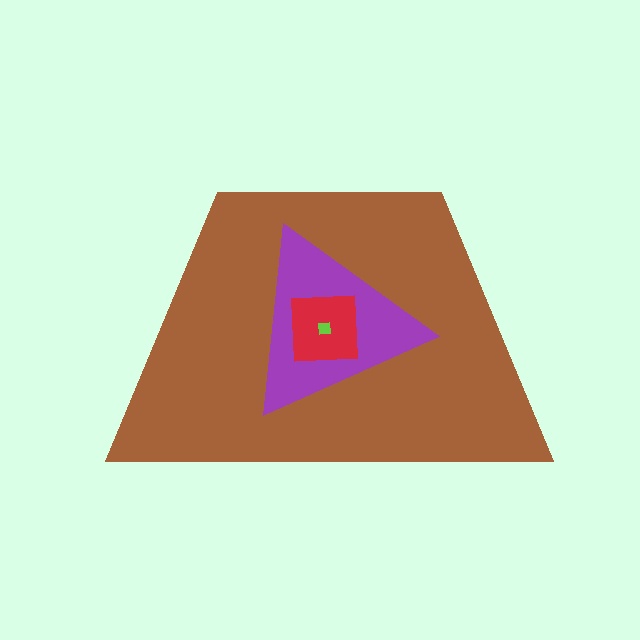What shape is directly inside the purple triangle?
The red square.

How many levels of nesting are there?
4.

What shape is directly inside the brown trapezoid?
The purple triangle.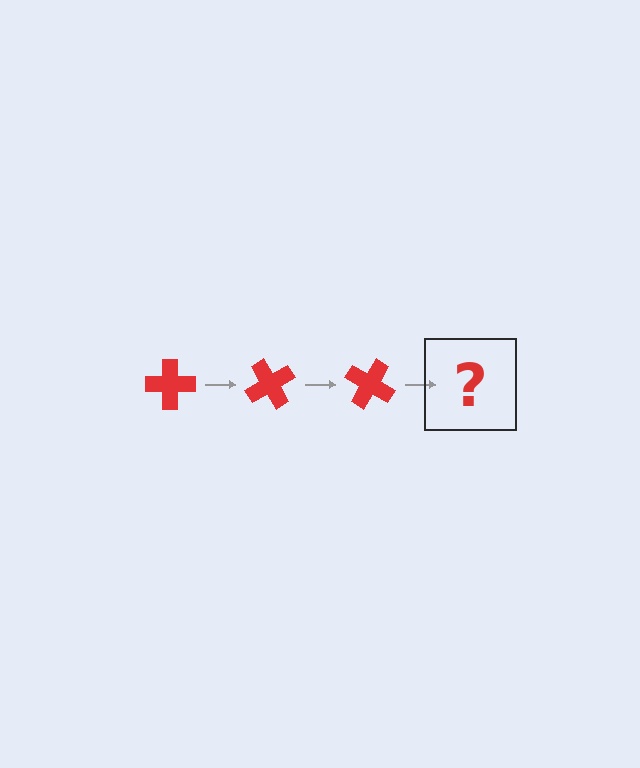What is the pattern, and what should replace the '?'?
The pattern is that the cross rotates 60 degrees each step. The '?' should be a red cross rotated 180 degrees.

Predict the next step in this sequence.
The next step is a red cross rotated 180 degrees.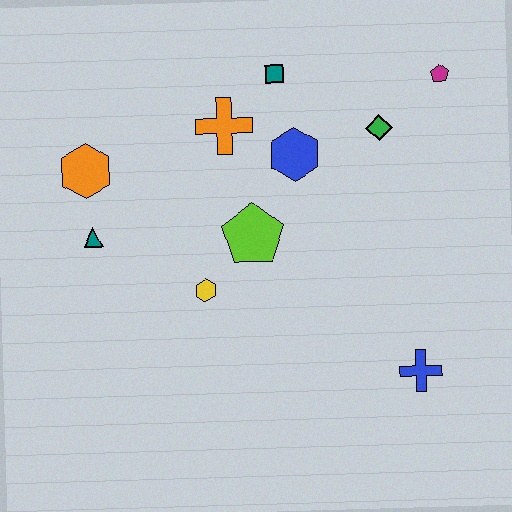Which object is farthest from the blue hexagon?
The blue cross is farthest from the blue hexagon.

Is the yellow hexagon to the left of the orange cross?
Yes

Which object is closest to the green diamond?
The magenta pentagon is closest to the green diamond.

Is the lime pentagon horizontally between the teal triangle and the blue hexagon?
Yes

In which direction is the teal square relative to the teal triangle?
The teal square is to the right of the teal triangle.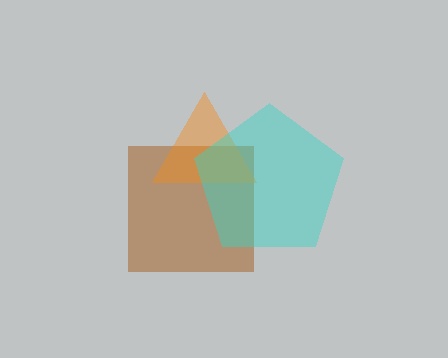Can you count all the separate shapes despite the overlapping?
Yes, there are 3 separate shapes.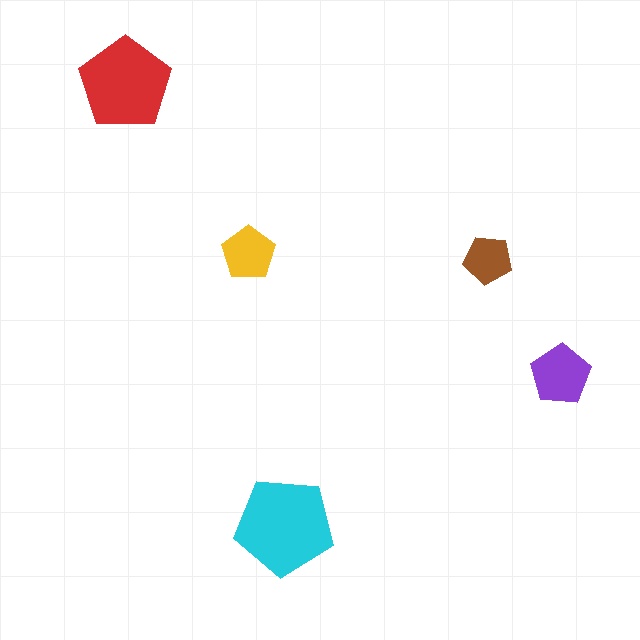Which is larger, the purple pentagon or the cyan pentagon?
The cyan one.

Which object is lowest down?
The cyan pentagon is bottommost.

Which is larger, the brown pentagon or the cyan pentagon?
The cyan one.